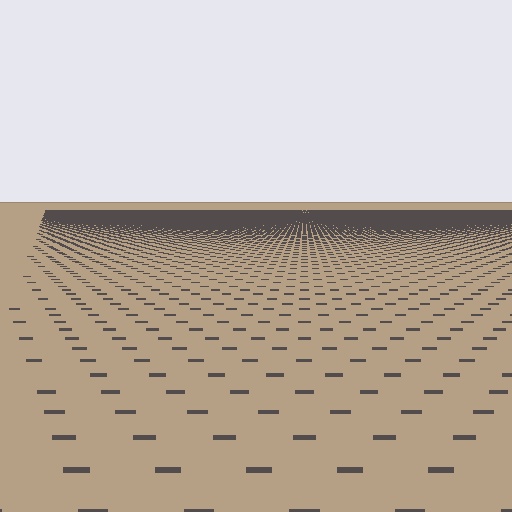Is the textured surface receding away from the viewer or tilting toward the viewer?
The surface is receding away from the viewer. Texture elements get smaller and denser toward the top.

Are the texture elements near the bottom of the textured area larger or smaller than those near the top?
Larger. Near the bottom, elements are closer to the viewer and appear at a bigger on-screen size.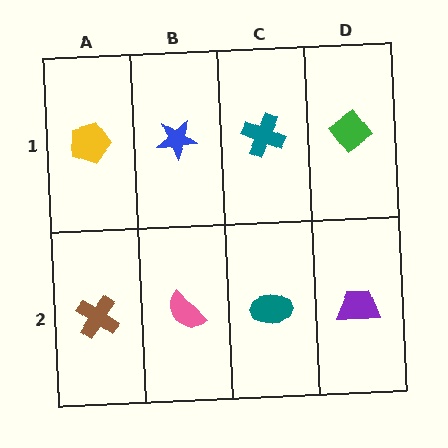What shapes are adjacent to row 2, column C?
A teal cross (row 1, column C), a pink semicircle (row 2, column B), a purple trapezoid (row 2, column D).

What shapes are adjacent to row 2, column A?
A yellow pentagon (row 1, column A), a pink semicircle (row 2, column B).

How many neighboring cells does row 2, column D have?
2.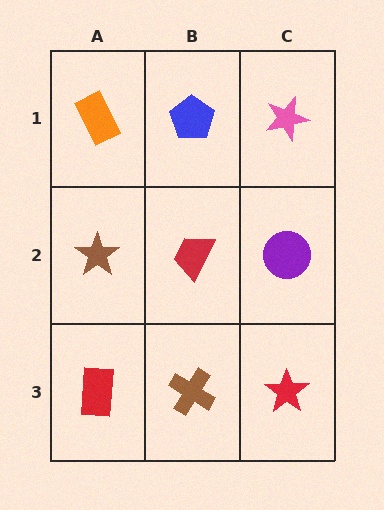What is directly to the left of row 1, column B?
An orange rectangle.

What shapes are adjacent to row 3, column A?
A brown star (row 2, column A), a brown cross (row 3, column B).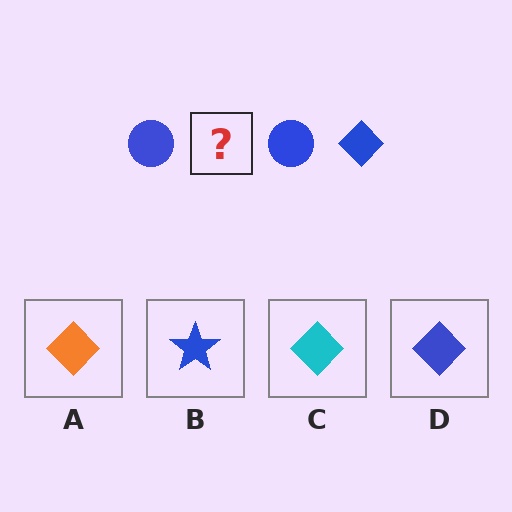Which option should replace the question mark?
Option D.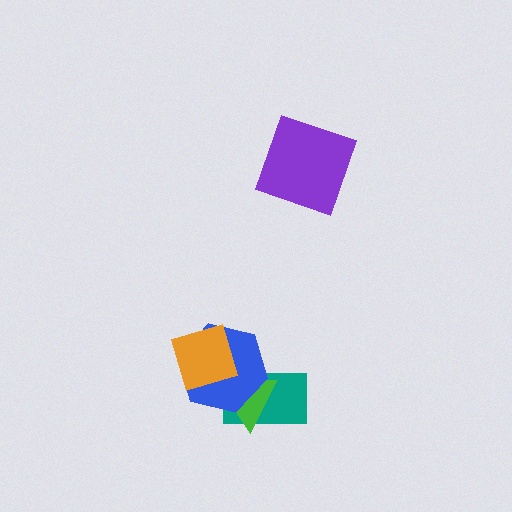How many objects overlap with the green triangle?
2 objects overlap with the green triangle.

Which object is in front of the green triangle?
The blue hexagon is in front of the green triangle.